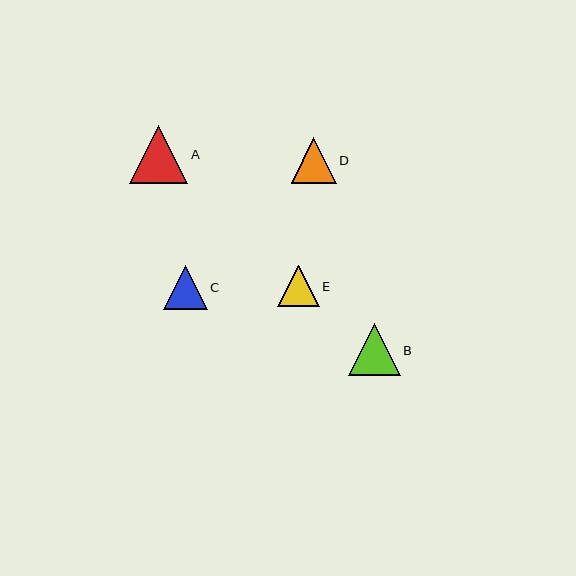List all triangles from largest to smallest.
From largest to smallest: A, B, D, C, E.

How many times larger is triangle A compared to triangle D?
Triangle A is approximately 1.3 times the size of triangle D.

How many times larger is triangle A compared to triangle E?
Triangle A is approximately 1.4 times the size of triangle E.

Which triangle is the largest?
Triangle A is the largest with a size of approximately 58 pixels.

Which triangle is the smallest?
Triangle E is the smallest with a size of approximately 41 pixels.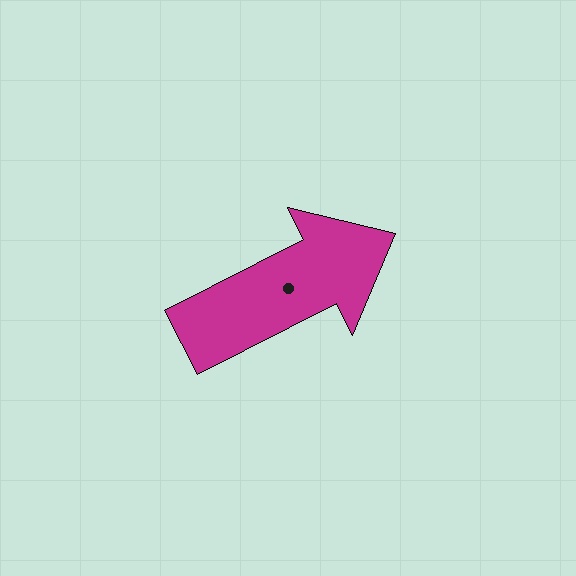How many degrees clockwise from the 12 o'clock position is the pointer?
Approximately 63 degrees.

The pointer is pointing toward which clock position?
Roughly 2 o'clock.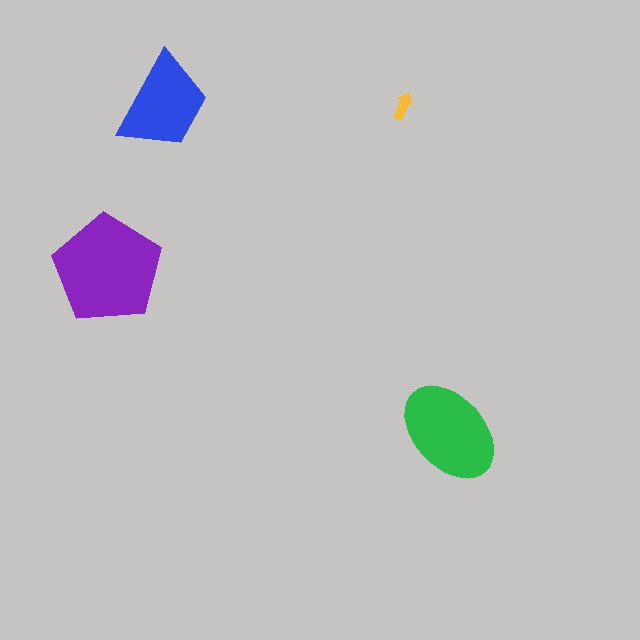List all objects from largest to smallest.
The purple pentagon, the green ellipse, the blue trapezoid, the yellow arrow.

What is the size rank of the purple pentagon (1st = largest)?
1st.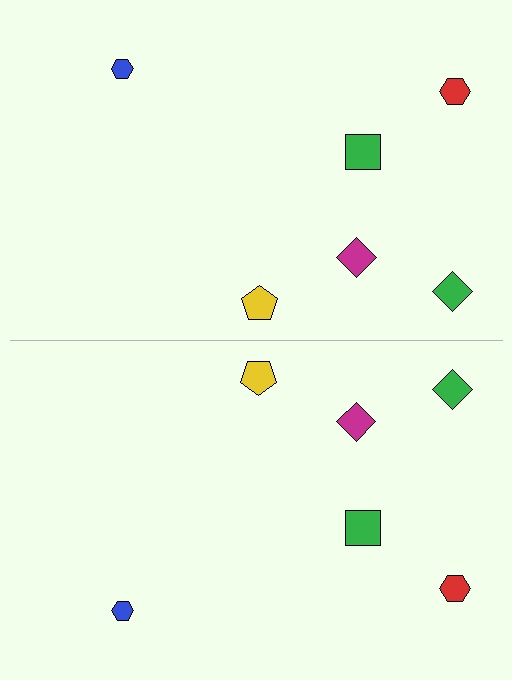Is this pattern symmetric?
Yes, this pattern has bilateral (reflection) symmetry.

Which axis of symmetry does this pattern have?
The pattern has a horizontal axis of symmetry running through the center of the image.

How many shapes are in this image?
There are 12 shapes in this image.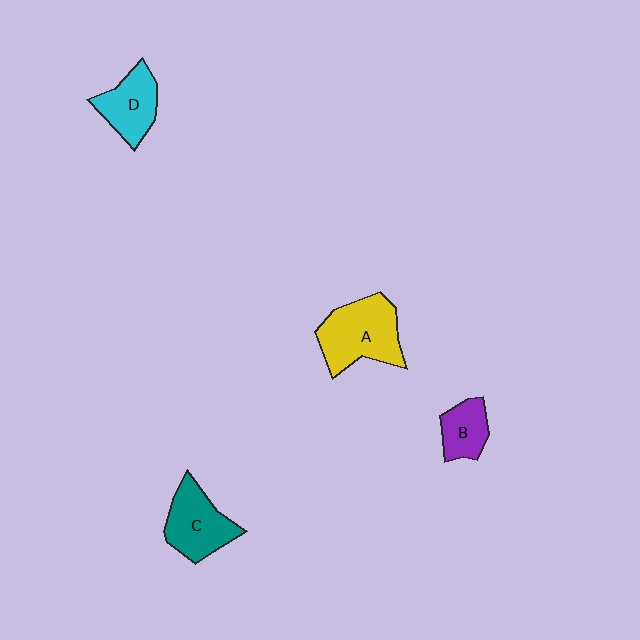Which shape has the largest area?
Shape A (yellow).